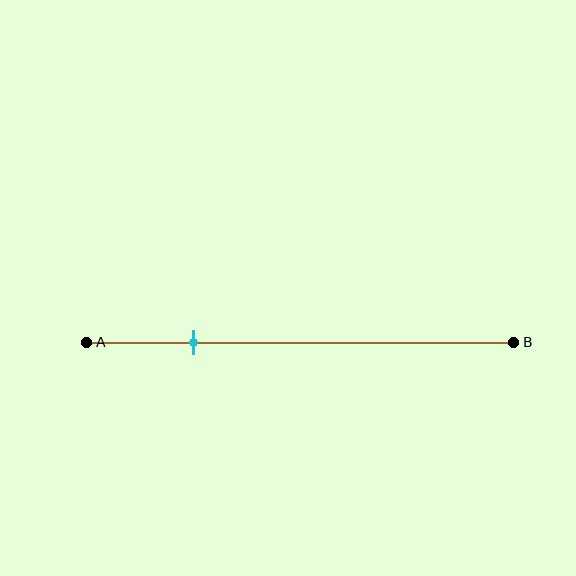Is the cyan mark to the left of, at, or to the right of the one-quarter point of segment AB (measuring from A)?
The cyan mark is approximately at the one-quarter point of segment AB.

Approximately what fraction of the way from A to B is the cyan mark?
The cyan mark is approximately 25% of the way from A to B.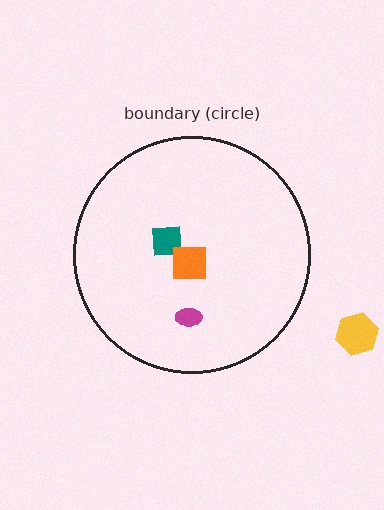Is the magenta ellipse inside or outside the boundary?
Inside.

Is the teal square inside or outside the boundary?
Inside.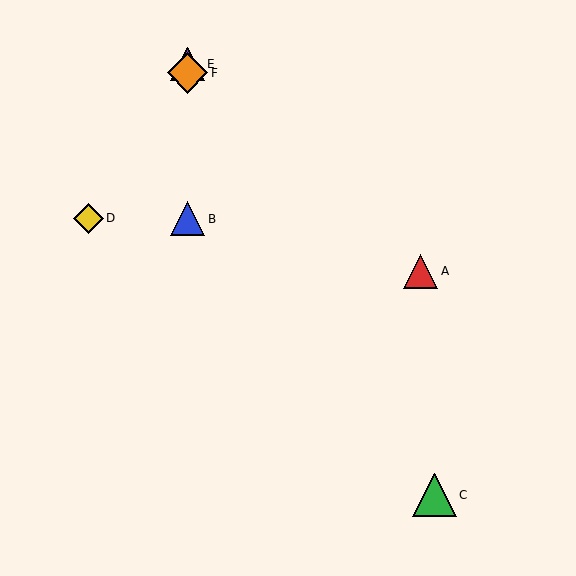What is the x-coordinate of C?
Object C is at x≈434.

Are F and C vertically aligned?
No, F is at x≈188 and C is at x≈434.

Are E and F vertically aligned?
Yes, both are at x≈188.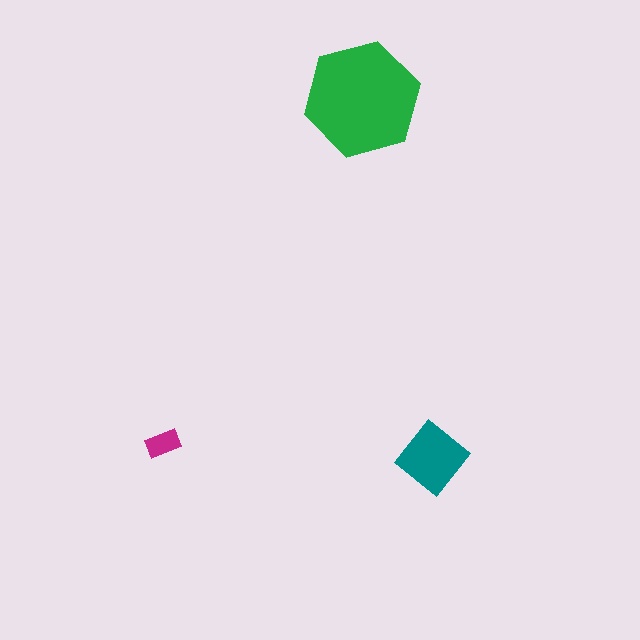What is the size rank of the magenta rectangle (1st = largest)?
3rd.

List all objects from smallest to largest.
The magenta rectangle, the teal diamond, the green hexagon.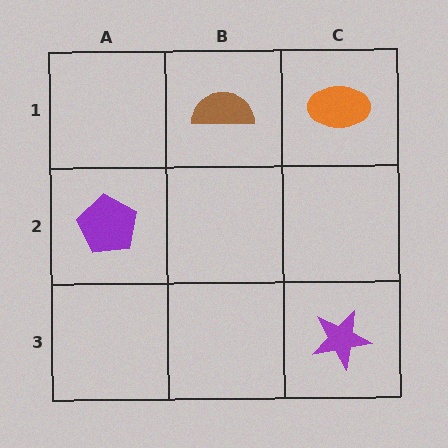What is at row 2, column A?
A purple pentagon.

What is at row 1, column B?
A brown semicircle.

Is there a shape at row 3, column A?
No, that cell is empty.